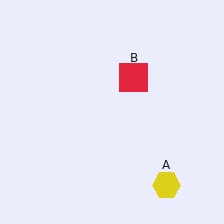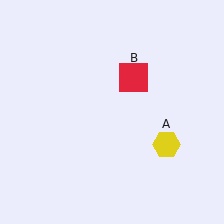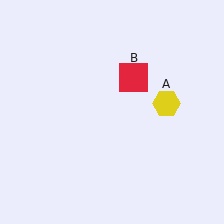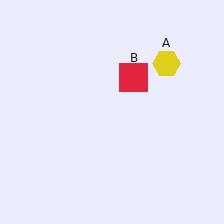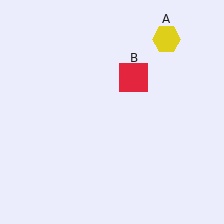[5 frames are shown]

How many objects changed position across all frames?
1 object changed position: yellow hexagon (object A).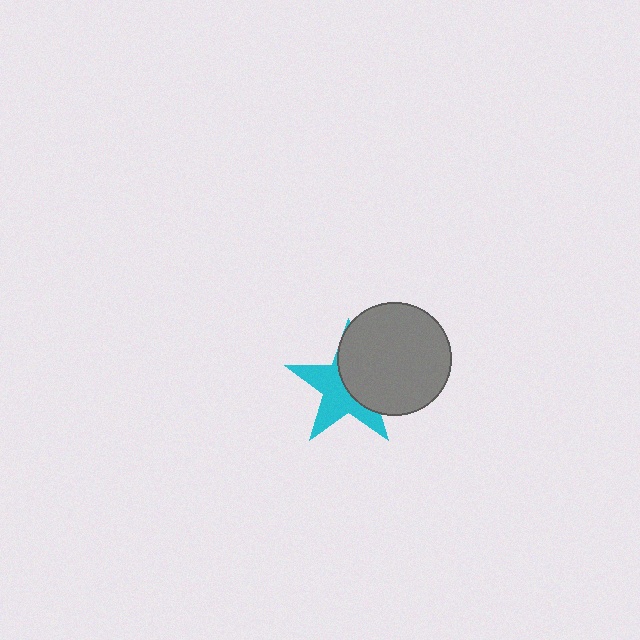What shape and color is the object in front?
The object in front is a gray circle.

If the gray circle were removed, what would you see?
You would see the complete cyan star.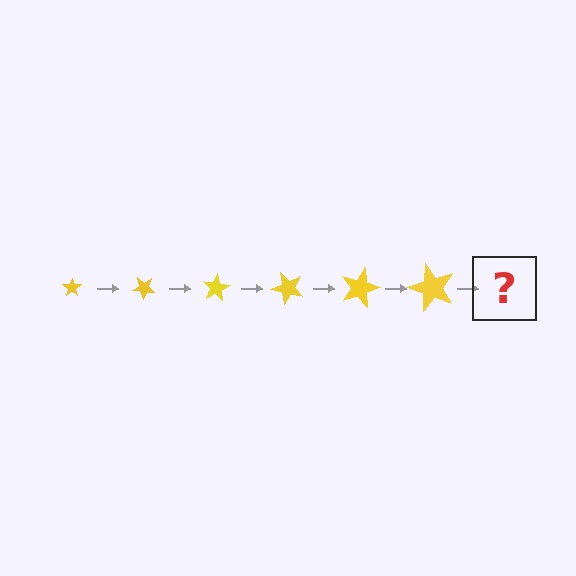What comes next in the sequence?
The next element should be a star, larger than the previous one and rotated 240 degrees from the start.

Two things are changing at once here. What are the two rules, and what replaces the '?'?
The two rules are that the star grows larger each step and it rotates 40 degrees each step. The '?' should be a star, larger than the previous one and rotated 240 degrees from the start.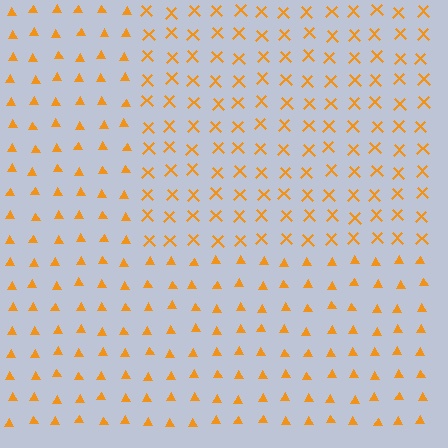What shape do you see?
I see a rectangle.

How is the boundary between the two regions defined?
The boundary is defined by a change in element shape: X marks inside vs. triangles outside. All elements share the same color and spacing.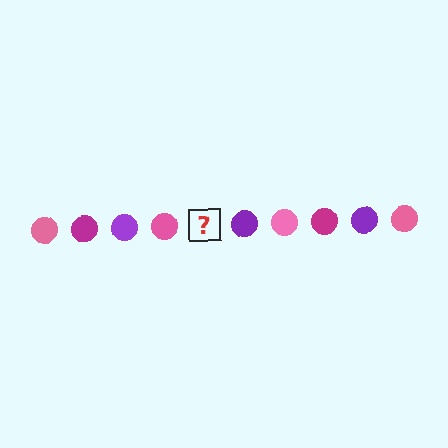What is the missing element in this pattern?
The missing element is a magenta circle.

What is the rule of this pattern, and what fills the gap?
The rule is that the pattern cycles through pink, magenta, purple circles. The gap should be filled with a magenta circle.